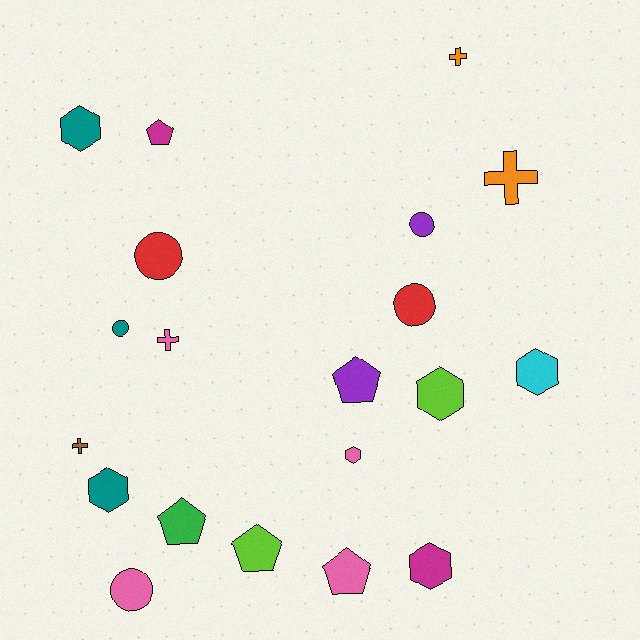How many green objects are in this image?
There is 1 green object.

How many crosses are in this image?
There are 4 crosses.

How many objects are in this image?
There are 20 objects.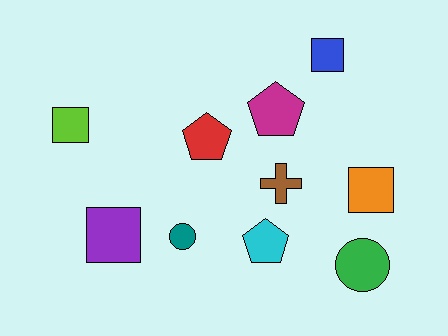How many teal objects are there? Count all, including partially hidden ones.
There is 1 teal object.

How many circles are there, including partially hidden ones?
There are 2 circles.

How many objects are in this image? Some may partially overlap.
There are 10 objects.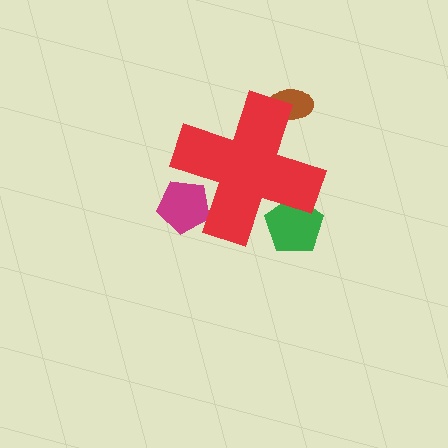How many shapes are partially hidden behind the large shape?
3 shapes are partially hidden.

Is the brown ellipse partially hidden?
Yes, the brown ellipse is partially hidden behind the red cross.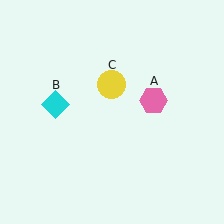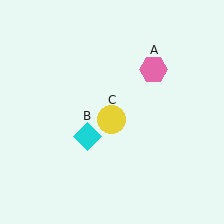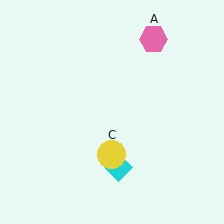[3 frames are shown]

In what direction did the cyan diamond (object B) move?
The cyan diamond (object B) moved down and to the right.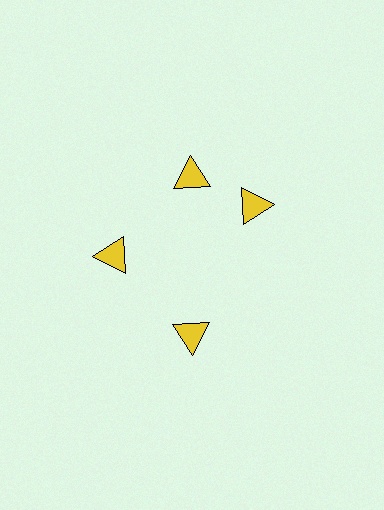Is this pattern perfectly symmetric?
No. The 4 yellow triangles are arranged in a ring, but one element near the 3 o'clock position is rotated out of alignment along the ring, breaking the 4-fold rotational symmetry.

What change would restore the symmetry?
The symmetry would be restored by rotating it back into even spacing with its neighbors so that all 4 triangles sit at equal angles and equal distance from the center.